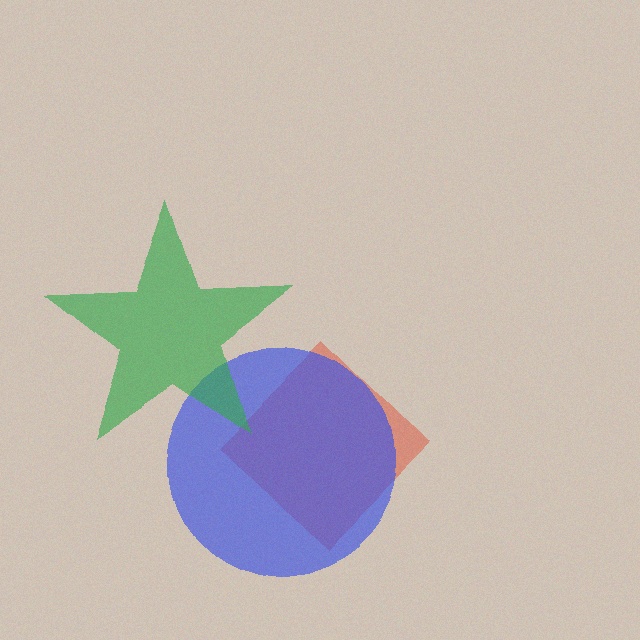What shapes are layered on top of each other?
The layered shapes are: a red diamond, a blue circle, a green star.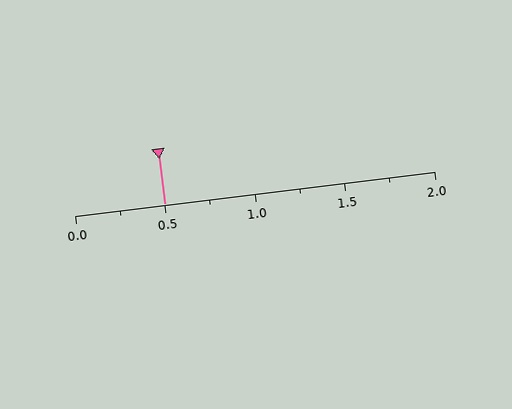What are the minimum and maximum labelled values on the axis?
The axis runs from 0.0 to 2.0.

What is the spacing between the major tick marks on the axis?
The major ticks are spaced 0.5 apart.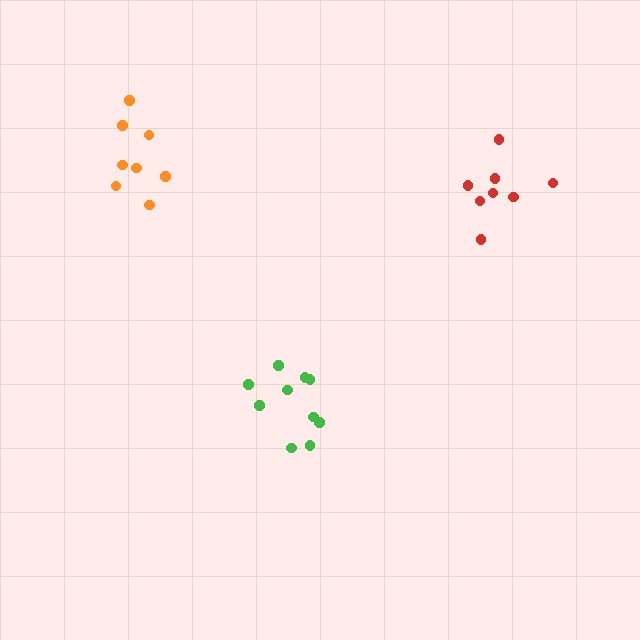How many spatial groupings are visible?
There are 3 spatial groupings.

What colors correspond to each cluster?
The clusters are colored: red, orange, green.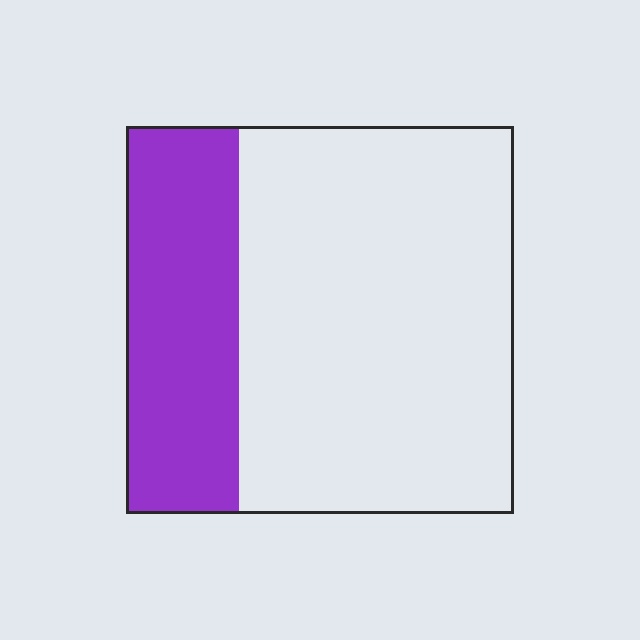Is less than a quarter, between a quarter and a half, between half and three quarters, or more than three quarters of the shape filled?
Between a quarter and a half.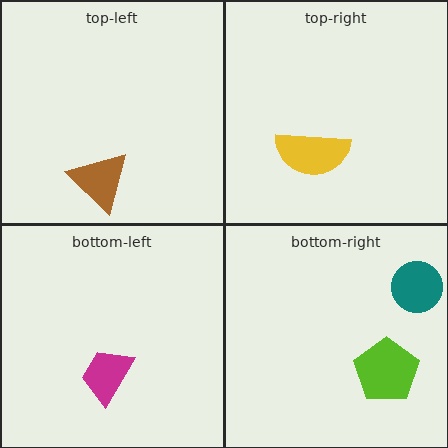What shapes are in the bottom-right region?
The teal circle, the lime pentagon.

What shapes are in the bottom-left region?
The magenta trapezoid.